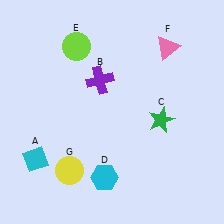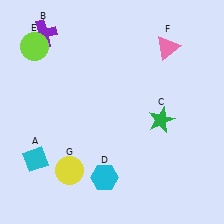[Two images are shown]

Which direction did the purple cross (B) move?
The purple cross (B) moved left.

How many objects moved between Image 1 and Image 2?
2 objects moved between the two images.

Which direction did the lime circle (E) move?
The lime circle (E) moved left.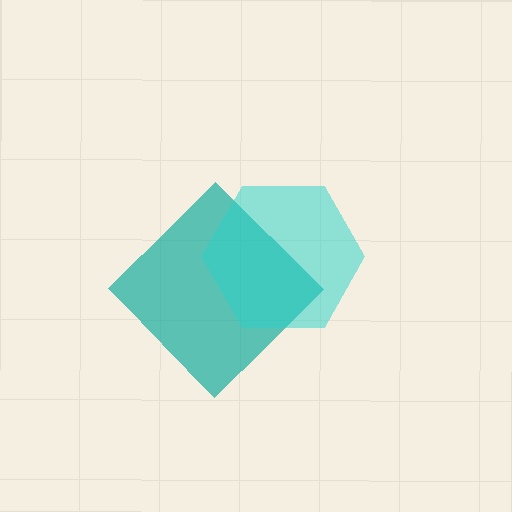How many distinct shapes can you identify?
There are 2 distinct shapes: a teal diamond, a cyan hexagon.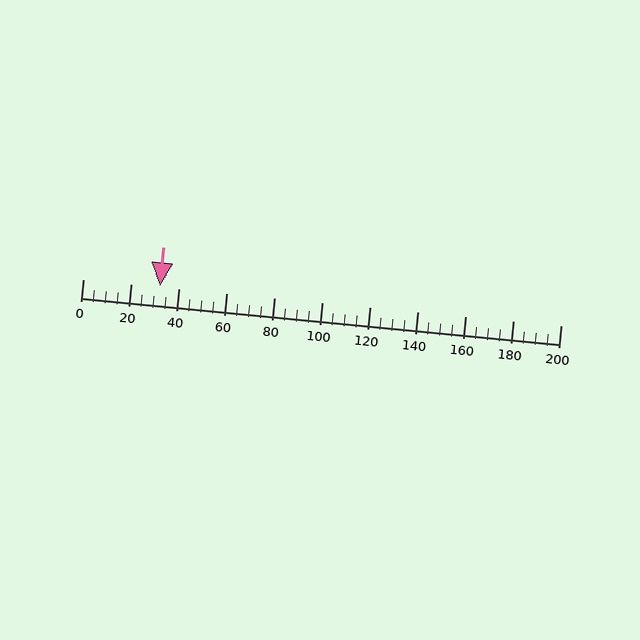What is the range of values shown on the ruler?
The ruler shows values from 0 to 200.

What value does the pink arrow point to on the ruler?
The pink arrow points to approximately 32.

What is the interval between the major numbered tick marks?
The major tick marks are spaced 20 units apart.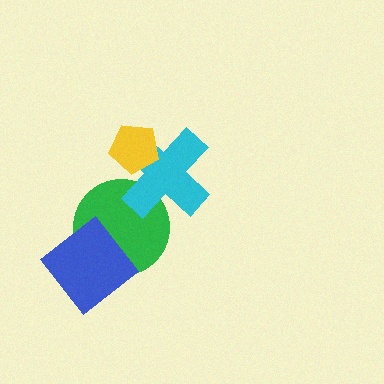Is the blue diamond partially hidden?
No, no other shape covers it.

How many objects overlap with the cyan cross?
2 objects overlap with the cyan cross.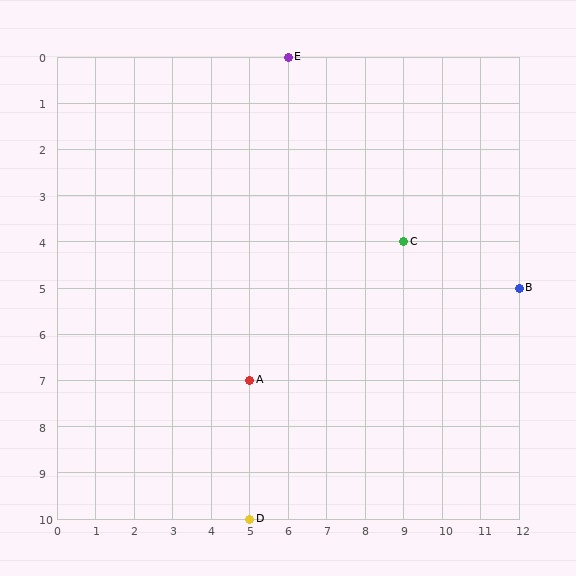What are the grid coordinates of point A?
Point A is at grid coordinates (5, 7).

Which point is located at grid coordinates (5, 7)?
Point A is at (5, 7).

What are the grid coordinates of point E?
Point E is at grid coordinates (6, 0).